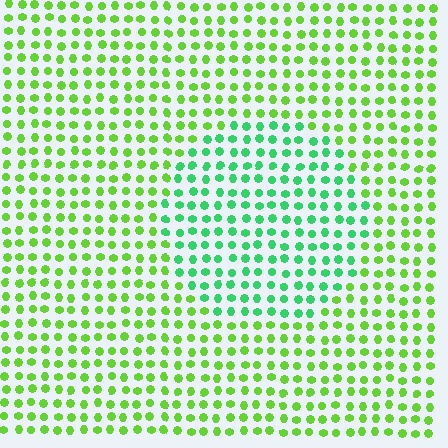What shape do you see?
I see a circle.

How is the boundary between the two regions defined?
The boundary is defined purely by a slight shift in hue (about 39 degrees). Spacing, size, and orientation are identical on both sides.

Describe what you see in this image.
The image is filled with small lime elements in a uniform arrangement. A circle-shaped region is visible where the elements are tinted to a slightly different hue, forming a subtle color boundary.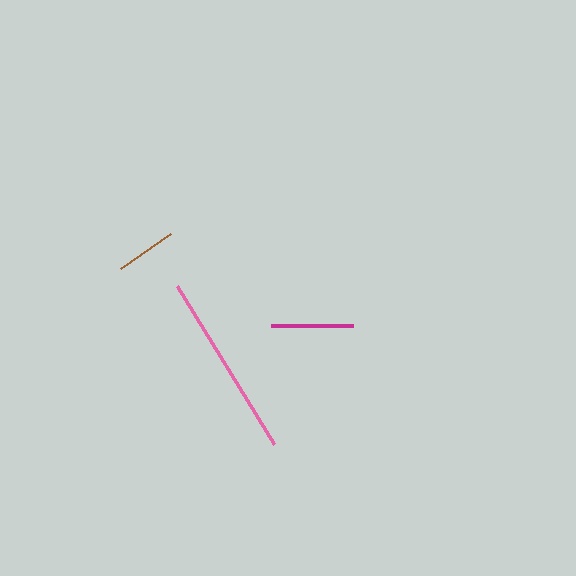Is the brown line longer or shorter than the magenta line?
The magenta line is longer than the brown line.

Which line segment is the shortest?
The brown line is the shortest at approximately 61 pixels.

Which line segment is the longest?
The pink line is the longest at approximately 186 pixels.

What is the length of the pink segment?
The pink segment is approximately 186 pixels long.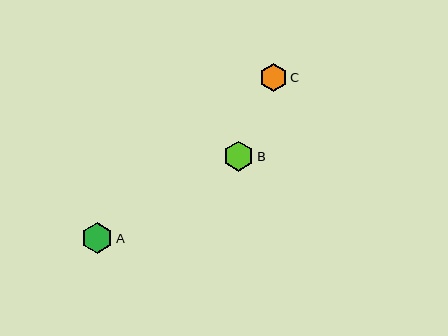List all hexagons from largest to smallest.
From largest to smallest: A, B, C.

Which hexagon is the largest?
Hexagon A is the largest with a size of approximately 31 pixels.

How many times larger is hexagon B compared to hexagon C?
Hexagon B is approximately 1.1 times the size of hexagon C.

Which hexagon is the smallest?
Hexagon C is the smallest with a size of approximately 27 pixels.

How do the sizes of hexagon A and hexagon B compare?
Hexagon A and hexagon B are approximately the same size.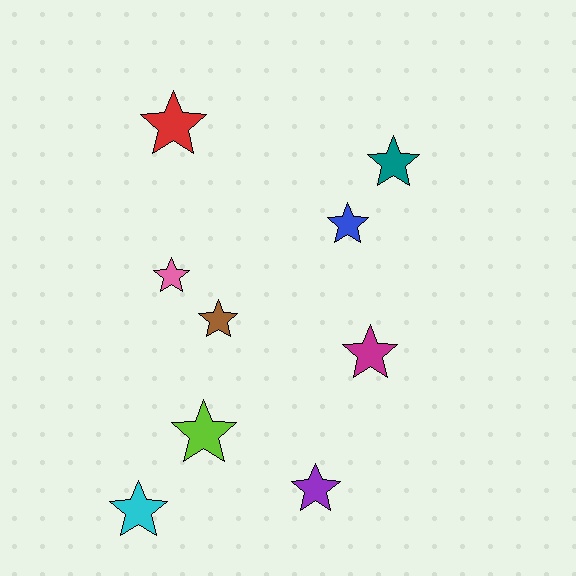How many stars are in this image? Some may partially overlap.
There are 9 stars.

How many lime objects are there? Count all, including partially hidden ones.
There is 1 lime object.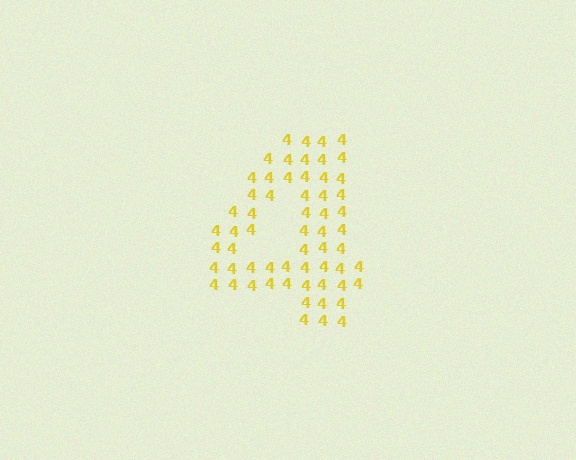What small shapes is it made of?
It is made of small digit 4's.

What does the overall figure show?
The overall figure shows the digit 4.